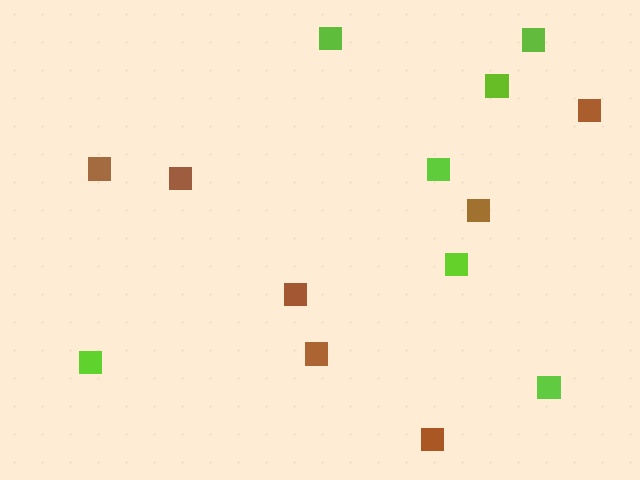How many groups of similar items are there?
There are 2 groups: one group of brown squares (7) and one group of lime squares (7).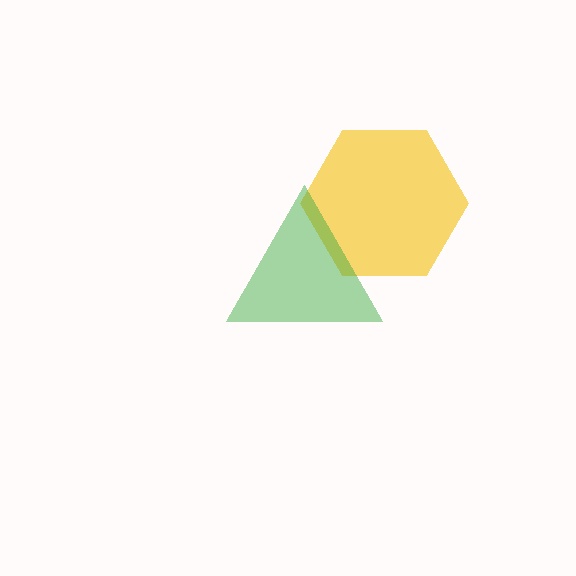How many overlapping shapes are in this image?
There are 2 overlapping shapes in the image.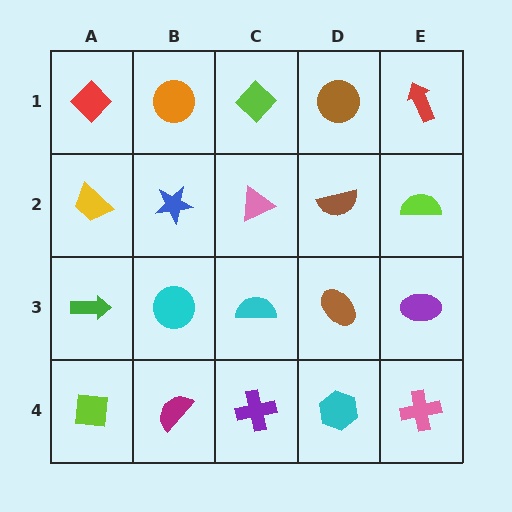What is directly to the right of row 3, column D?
A purple ellipse.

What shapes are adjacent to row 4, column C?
A cyan semicircle (row 3, column C), a magenta semicircle (row 4, column B), a cyan hexagon (row 4, column D).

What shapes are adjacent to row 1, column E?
A lime semicircle (row 2, column E), a brown circle (row 1, column D).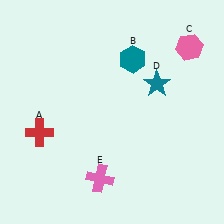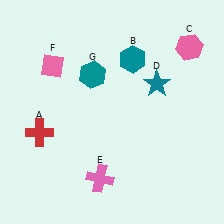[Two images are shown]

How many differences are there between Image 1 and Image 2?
There are 2 differences between the two images.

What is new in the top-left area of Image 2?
A pink diamond (F) was added in the top-left area of Image 2.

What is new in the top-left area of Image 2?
A teal hexagon (G) was added in the top-left area of Image 2.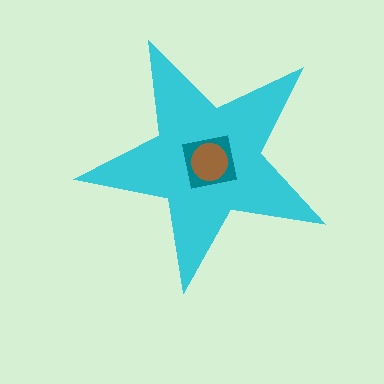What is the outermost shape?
The cyan star.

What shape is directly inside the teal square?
The brown circle.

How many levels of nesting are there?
3.